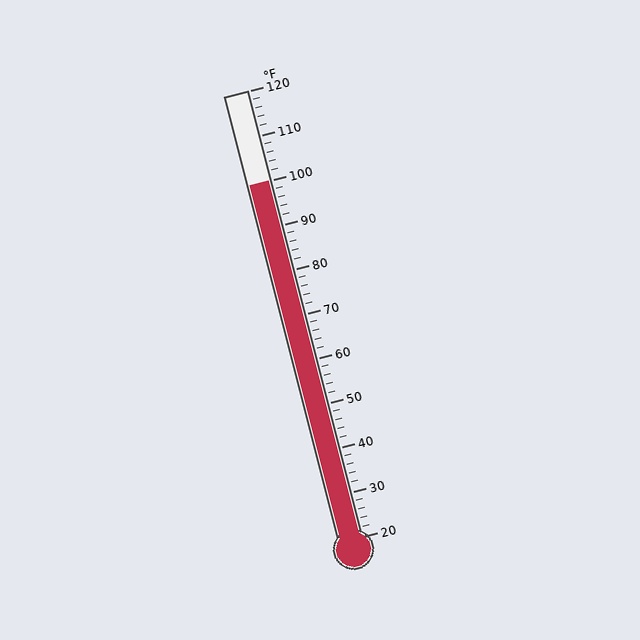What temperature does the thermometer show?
The thermometer shows approximately 100°F.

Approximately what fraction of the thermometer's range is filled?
The thermometer is filled to approximately 80% of its range.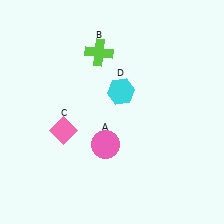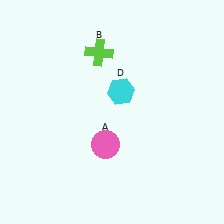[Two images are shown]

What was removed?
The pink diamond (C) was removed in Image 2.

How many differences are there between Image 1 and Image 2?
There is 1 difference between the two images.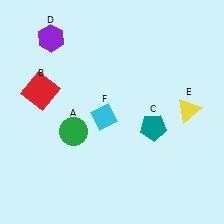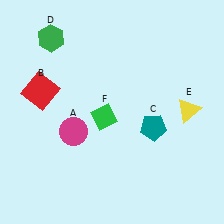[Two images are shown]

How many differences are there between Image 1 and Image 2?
There are 3 differences between the two images.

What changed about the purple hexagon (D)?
In Image 1, D is purple. In Image 2, it changed to green.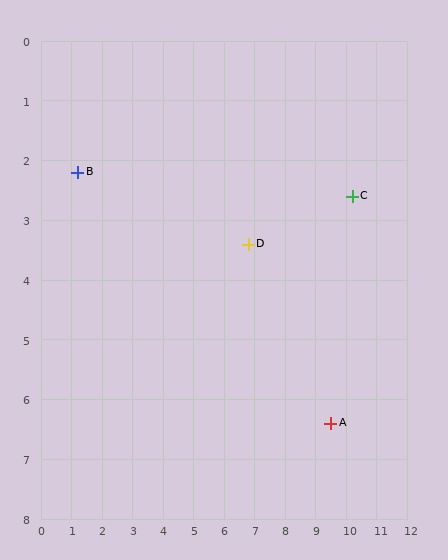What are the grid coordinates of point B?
Point B is at approximately (1.2, 2.2).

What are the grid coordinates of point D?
Point D is at approximately (6.8, 3.4).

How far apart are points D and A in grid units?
Points D and A are about 4.0 grid units apart.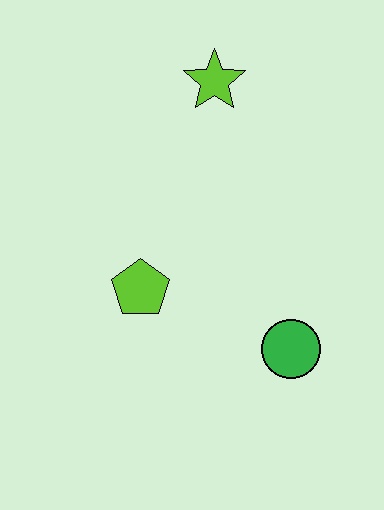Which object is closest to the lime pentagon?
The green circle is closest to the lime pentagon.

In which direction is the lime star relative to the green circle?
The lime star is above the green circle.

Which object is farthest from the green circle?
The lime star is farthest from the green circle.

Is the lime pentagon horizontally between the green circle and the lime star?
No